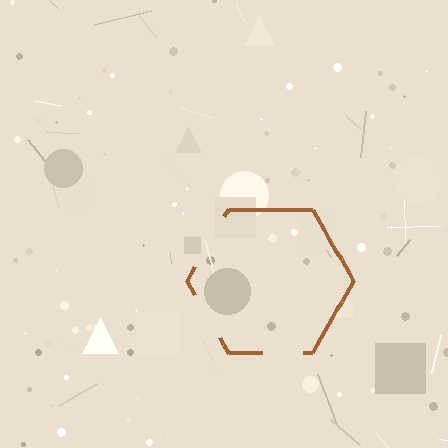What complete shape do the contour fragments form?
The contour fragments form a hexagon.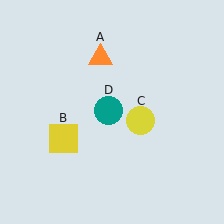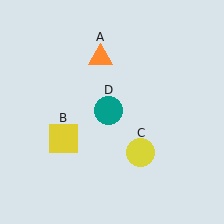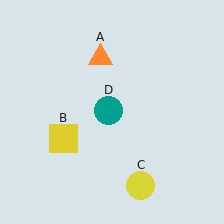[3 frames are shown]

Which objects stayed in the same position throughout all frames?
Orange triangle (object A) and yellow square (object B) and teal circle (object D) remained stationary.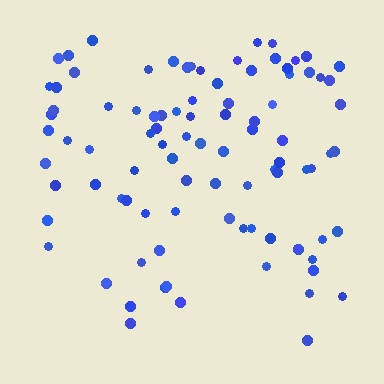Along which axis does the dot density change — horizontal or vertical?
Vertical.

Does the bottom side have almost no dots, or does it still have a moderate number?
Still a moderate number, just noticeably fewer than the top.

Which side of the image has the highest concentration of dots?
The top.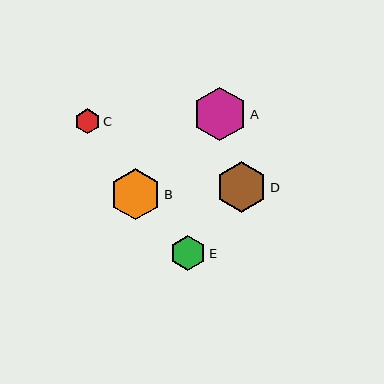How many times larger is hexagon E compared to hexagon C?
Hexagon E is approximately 1.4 times the size of hexagon C.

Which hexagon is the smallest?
Hexagon C is the smallest with a size of approximately 25 pixels.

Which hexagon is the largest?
Hexagon A is the largest with a size of approximately 54 pixels.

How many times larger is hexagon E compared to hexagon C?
Hexagon E is approximately 1.4 times the size of hexagon C.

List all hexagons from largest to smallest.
From largest to smallest: A, D, B, E, C.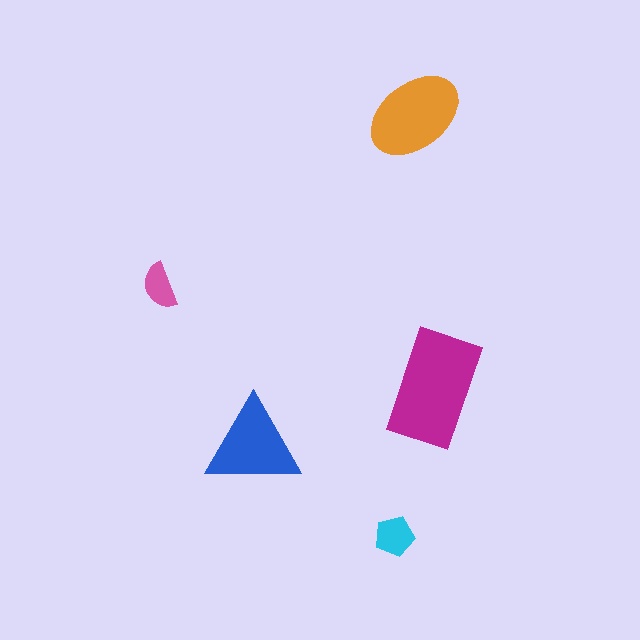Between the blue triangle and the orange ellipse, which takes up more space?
The orange ellipse.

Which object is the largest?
The magenta rectangle.